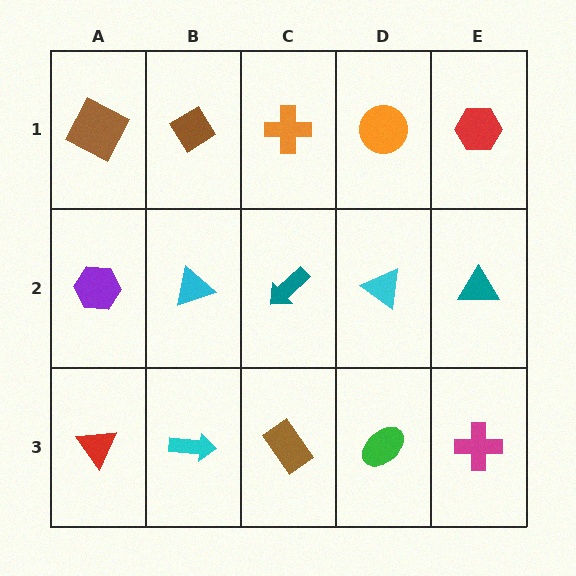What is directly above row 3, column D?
A cyan triangle.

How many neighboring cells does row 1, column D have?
3.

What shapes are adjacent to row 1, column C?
A teal arrow (row 2, column C), a brown diamond (row 1, column B), an orange circle (row 1, column D).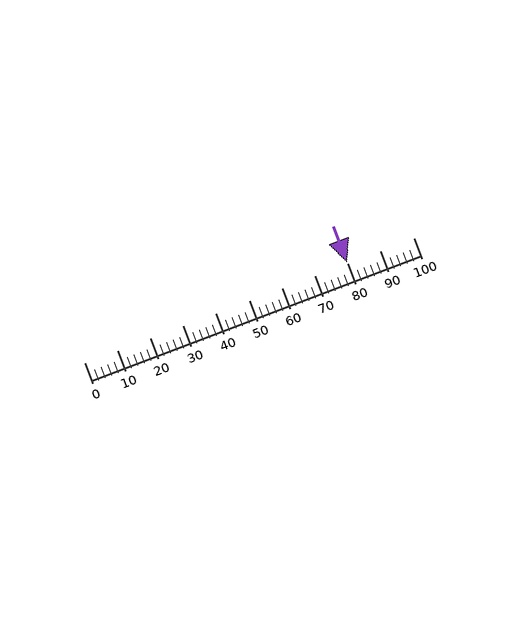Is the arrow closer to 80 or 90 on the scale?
The arrow is closer to 80.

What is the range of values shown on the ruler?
The ruler shows values from 0 to 100.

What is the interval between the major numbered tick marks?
The major tick marks are spaced 10 units apart.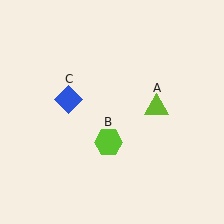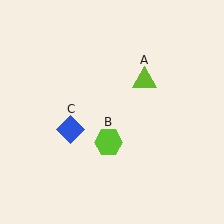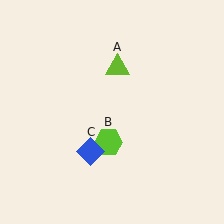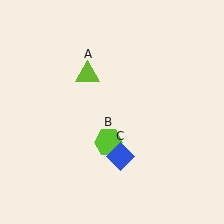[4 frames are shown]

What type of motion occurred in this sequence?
The lime triangle (object A), blue diamond (object C) rotated counterclockwise around the center of the scene.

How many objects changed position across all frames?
2 objects changed position: lime triangle (object A), blue diamond (object C).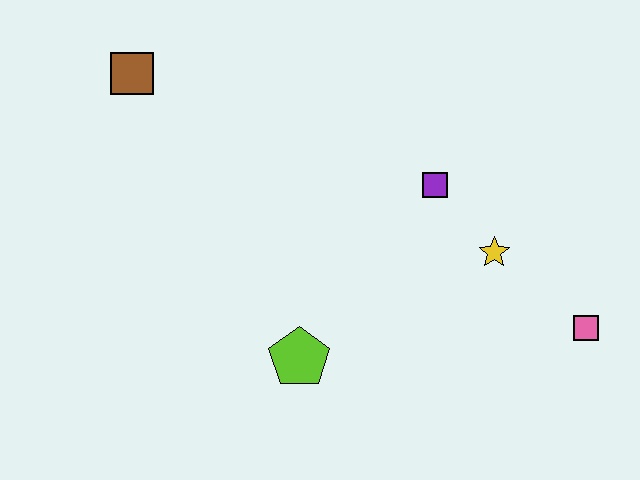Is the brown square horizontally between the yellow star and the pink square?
No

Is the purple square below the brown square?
Yes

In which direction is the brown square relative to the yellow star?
The brown square is to the left of the yellow star.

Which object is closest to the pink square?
The yellow star is closest to the pink square.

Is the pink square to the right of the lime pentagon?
Yes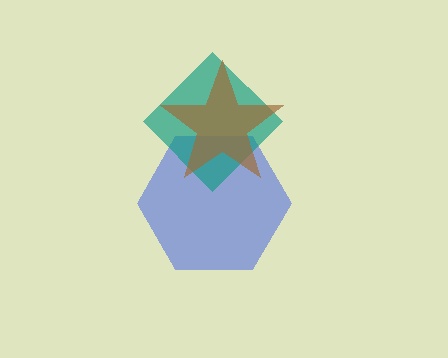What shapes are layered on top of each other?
The layered shapes are: a blue hexagon, a teal diamond, a brown star.